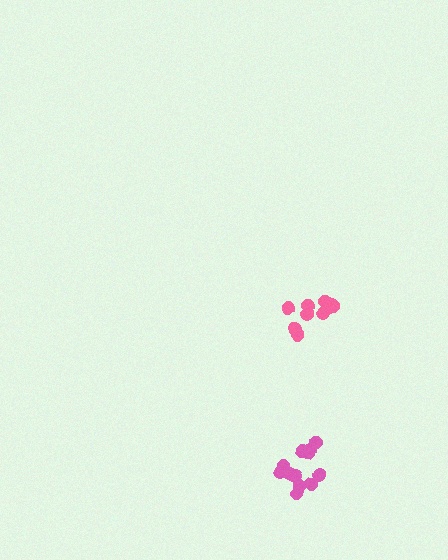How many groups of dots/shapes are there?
There are 2 groups.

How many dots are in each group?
Group 1: 12 dots, Group 2: 11 dots (23 total).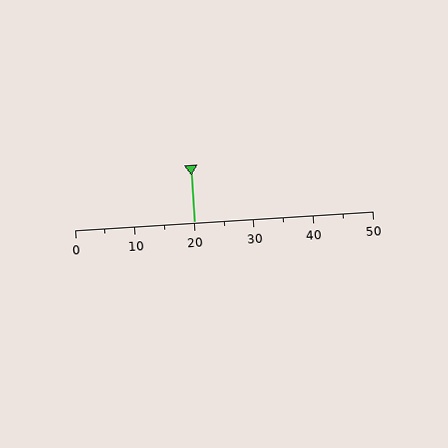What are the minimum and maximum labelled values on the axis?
The axis runs from 0 to 50.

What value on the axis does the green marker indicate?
The marker indicates approximately 20.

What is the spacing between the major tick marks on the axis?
The major ticks are spaced 10 apart.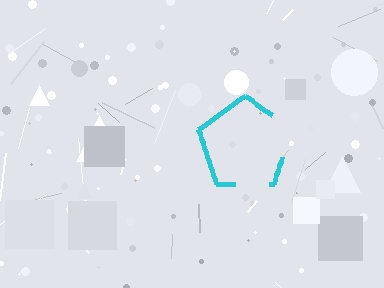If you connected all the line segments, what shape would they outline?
They would outline a pentagon.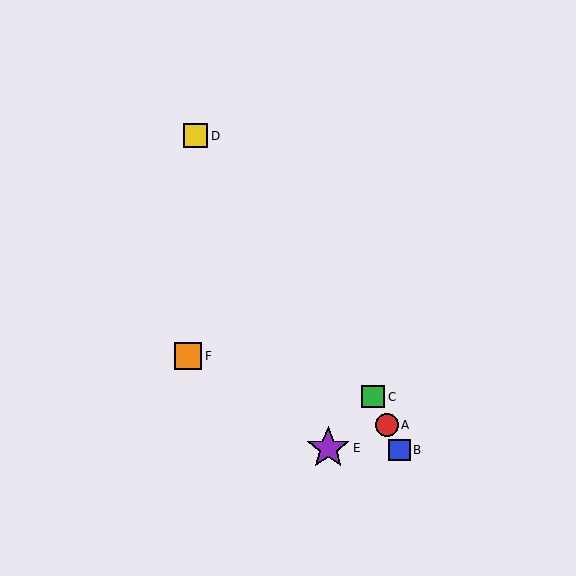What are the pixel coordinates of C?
Object C is at (373, 397).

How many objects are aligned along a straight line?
3 objects (A, B, C) are aligned along a straight line.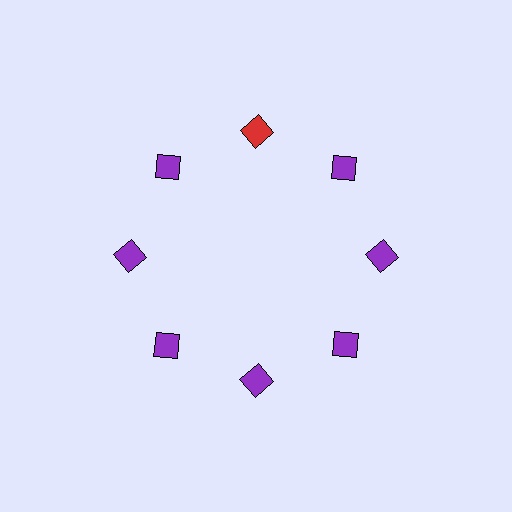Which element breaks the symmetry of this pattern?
The red diamond at roughly the 12 o'clock position breaks the symmetry. All other shapes are purple diamonds.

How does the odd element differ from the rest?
It has a different color: red instead of purple.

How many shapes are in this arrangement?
There are 8 shapes arranged in a ring pattern.